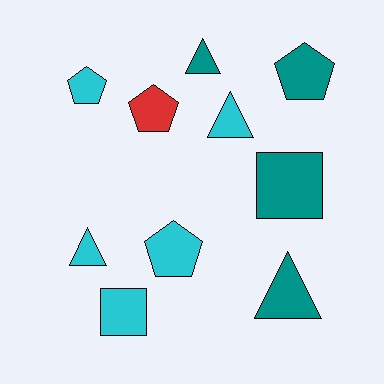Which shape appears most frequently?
Triangle, with 4 objects.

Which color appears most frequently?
Cyan, with 5 objects.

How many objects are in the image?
There are 10 objects.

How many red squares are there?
There are no red squares.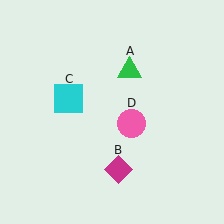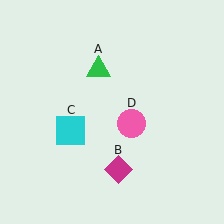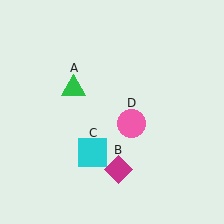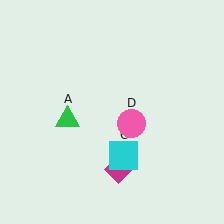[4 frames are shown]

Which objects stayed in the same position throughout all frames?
Magenta diamond (object B) and pink circle (object D) remained stationary.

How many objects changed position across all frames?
2 objects changed position: green triangle (object A), cyan square (object C).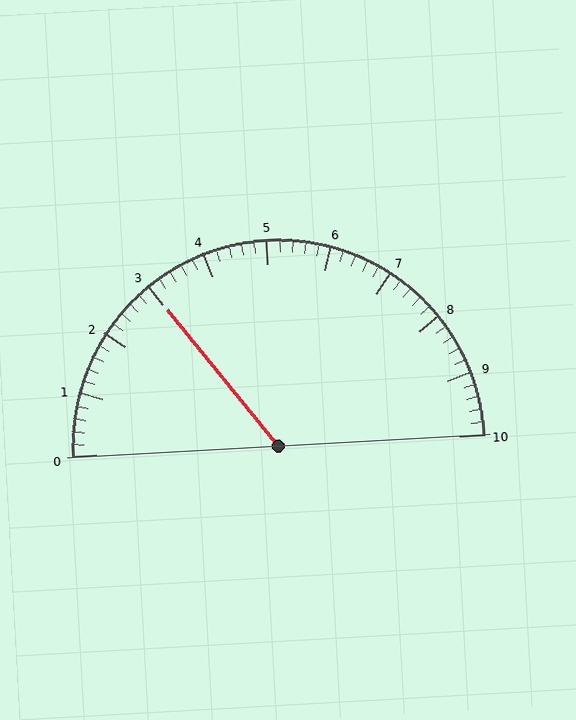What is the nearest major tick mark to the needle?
The nearest major tick mark is 3.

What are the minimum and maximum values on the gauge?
The gauge ranges from 0 to 10.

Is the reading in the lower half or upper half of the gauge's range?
The reading is in the lower half of the range (0 to 10).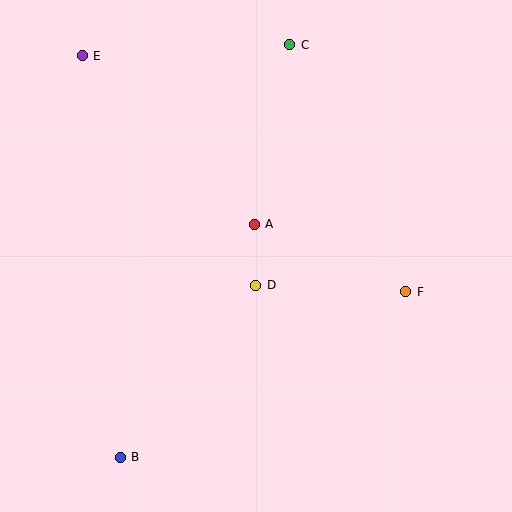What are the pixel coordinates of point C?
Point C is at (290, 45).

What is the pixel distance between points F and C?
The distance between F and C is 273 pixels.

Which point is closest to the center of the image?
Point D at (256, 286) is closest to the center.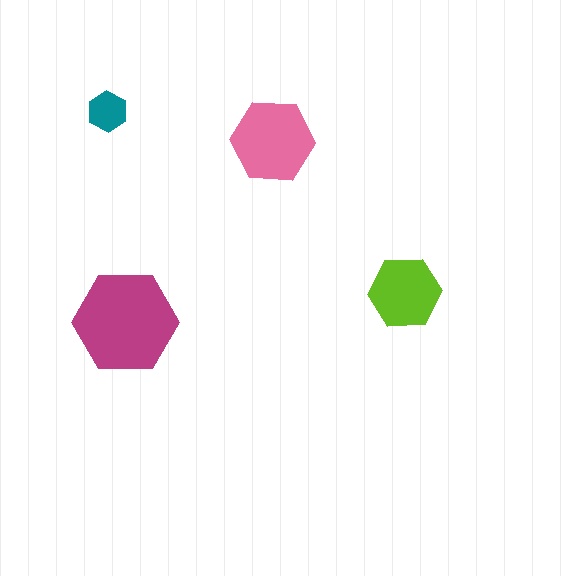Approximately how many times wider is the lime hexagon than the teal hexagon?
About 2 times wider.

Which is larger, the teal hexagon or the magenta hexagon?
The magenta one.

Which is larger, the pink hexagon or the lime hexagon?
The pink one.